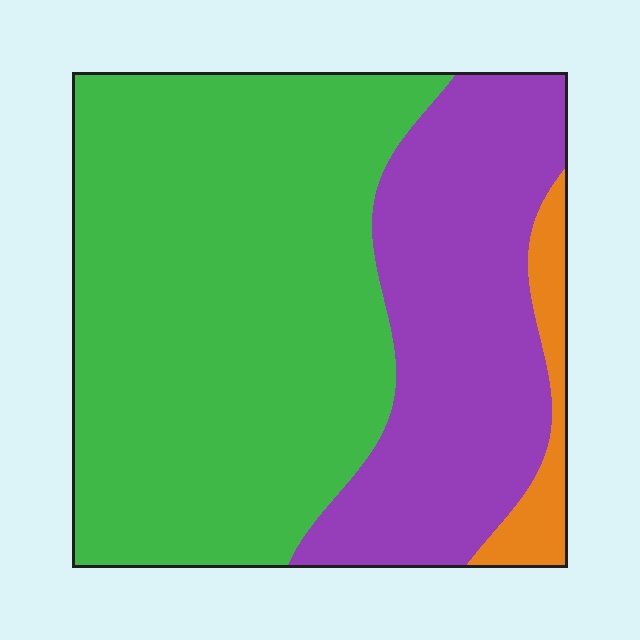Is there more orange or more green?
Green.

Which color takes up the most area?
Green, at roughly 60%.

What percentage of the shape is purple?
Purple takes up about one third (1/3) of the shape.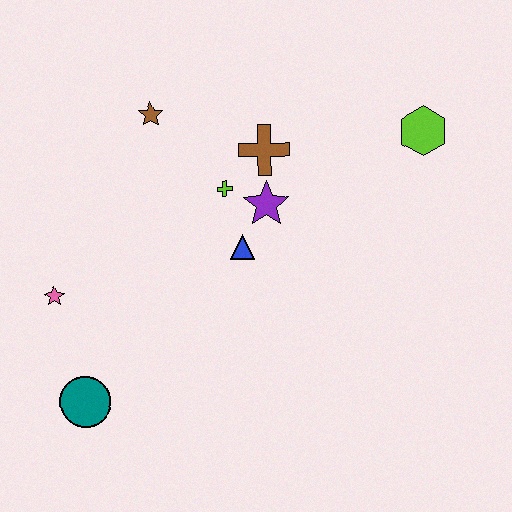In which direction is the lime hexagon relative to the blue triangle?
The lime hexagon is to the right of the blue triangle.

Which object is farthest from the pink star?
The lime hexagon is farthest from the pink star.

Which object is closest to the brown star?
The lime cross is closest to the brown star.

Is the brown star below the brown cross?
No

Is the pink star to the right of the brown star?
No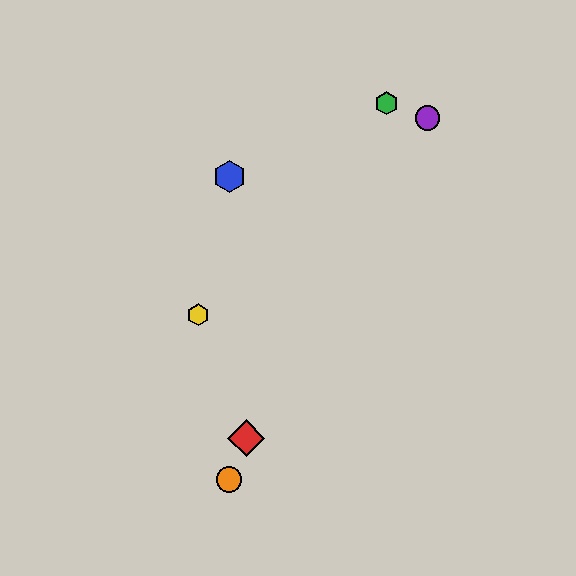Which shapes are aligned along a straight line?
The red diamond, the green hexagon, the orange circle are aligned along a straight line.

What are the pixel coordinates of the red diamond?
The red diamond is at (246, 438).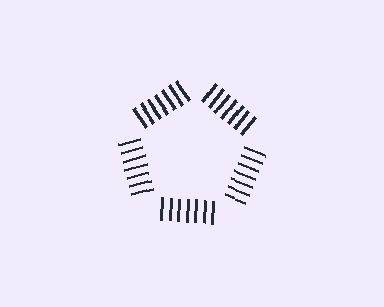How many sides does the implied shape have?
5 sides — the line-ends trace a pentagon.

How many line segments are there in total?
35 — 7 along each of the 5 edges.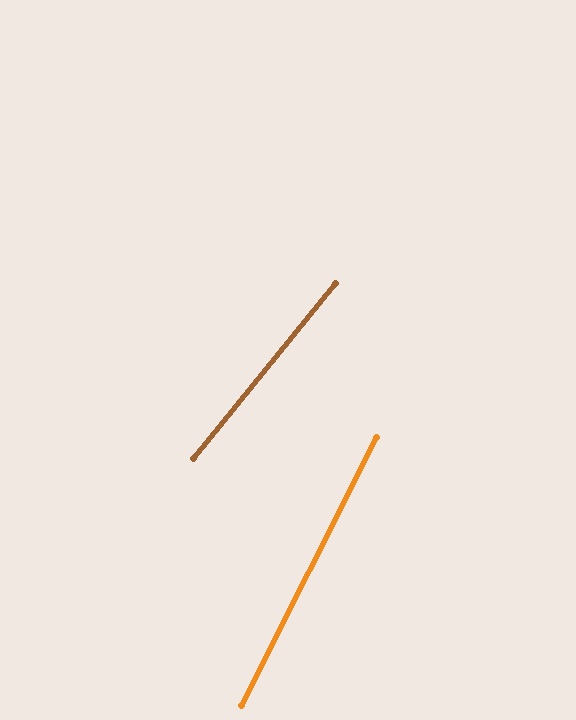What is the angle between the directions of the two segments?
Approximately 12 degrees.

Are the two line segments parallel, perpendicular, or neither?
Neither parallel nor perpendicular — they differ by about 12°.